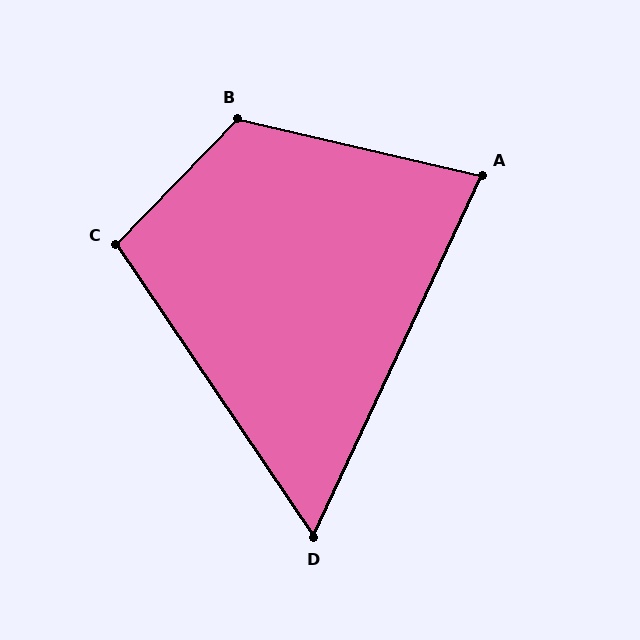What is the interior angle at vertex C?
Approximately 102 degrees (obtuse).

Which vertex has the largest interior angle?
B, at approximately 121 degrees.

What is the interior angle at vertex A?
Approximately 78 degrees (acute).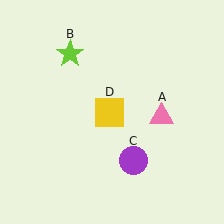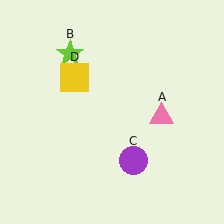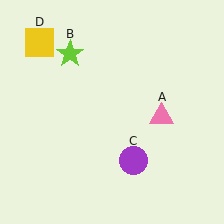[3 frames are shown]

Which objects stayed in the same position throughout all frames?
Pink triangle (object A) and lime star (object B) and purple circle (object C) remained stationary.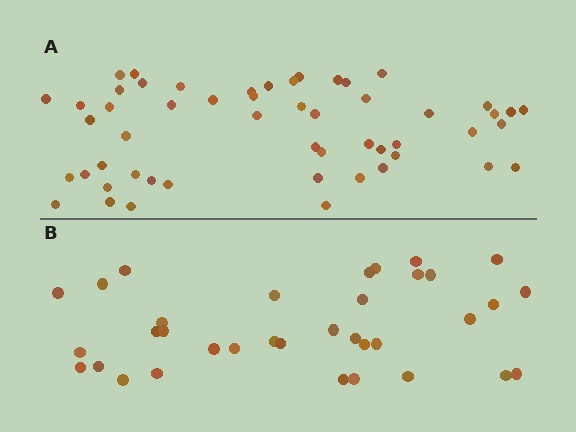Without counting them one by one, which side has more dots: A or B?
Region A (the top region) has more dots.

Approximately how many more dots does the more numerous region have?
Region A has approximately 20 more dots than region B.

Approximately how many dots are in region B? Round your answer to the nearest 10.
About 40 dots. (The exact count is 35, which rounds to 40.)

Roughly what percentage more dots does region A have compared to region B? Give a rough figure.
About 50% more.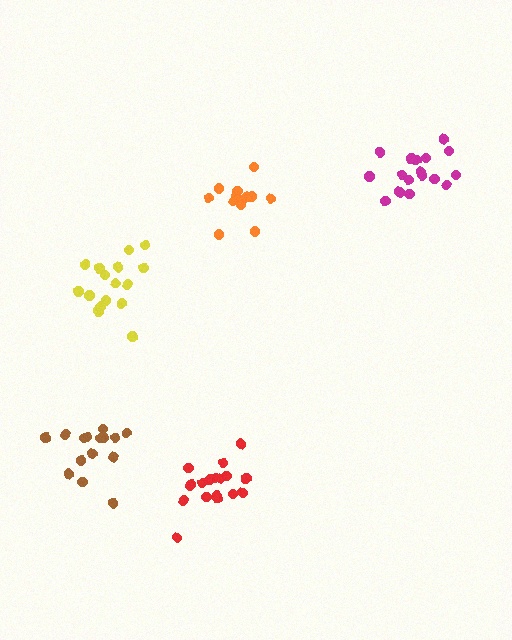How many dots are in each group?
Group 1: 14 dots, Group 2: 18 dots, Group 3: 16 dots, Group 4: 17 dots, Group 5: 15 dots (80 total).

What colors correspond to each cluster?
The clusters are colored: orange, red, yellow, magenta, brown.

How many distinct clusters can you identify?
There are 5 distinct clusters.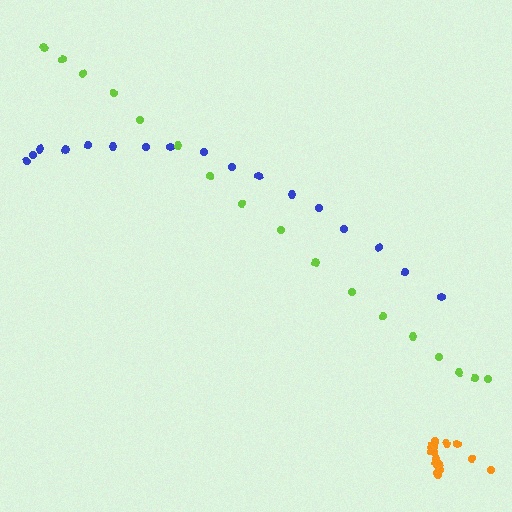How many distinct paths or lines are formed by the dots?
There are 3 distinct paths.